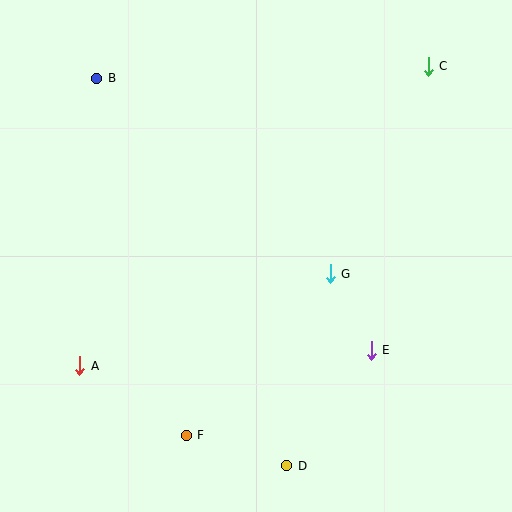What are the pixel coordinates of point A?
Point A is at (80, 366).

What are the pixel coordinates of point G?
Point G is at (330, 274).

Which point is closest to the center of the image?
Point G at (330, 274) is closest to the center.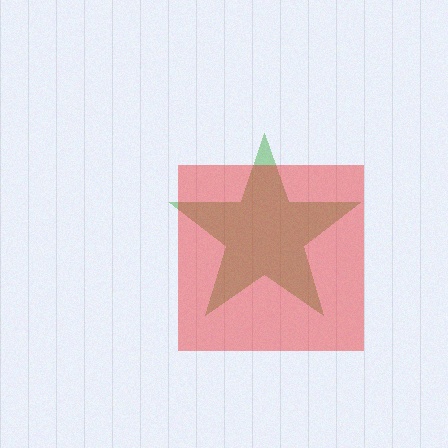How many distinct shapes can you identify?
There are 2 distinct shapes: a green star, a red square.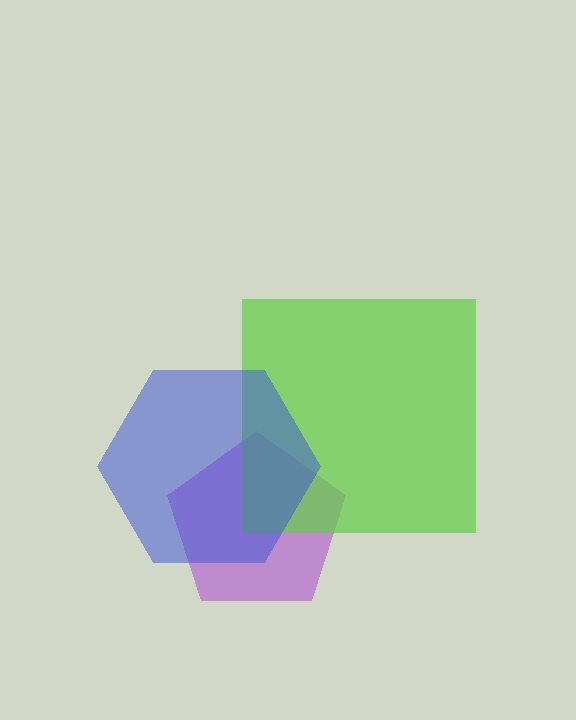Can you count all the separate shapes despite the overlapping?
Yes, there are 3 separate shapes.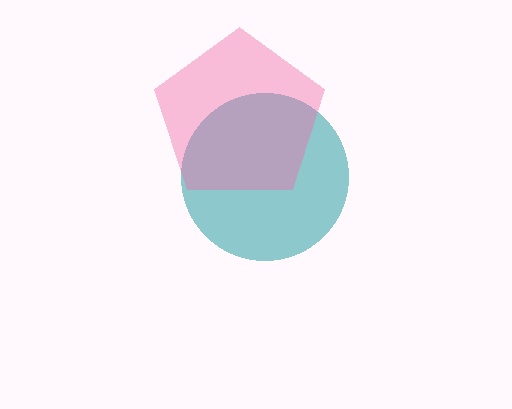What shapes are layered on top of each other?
The layered shapes are: a teal circle, a pink pentagon.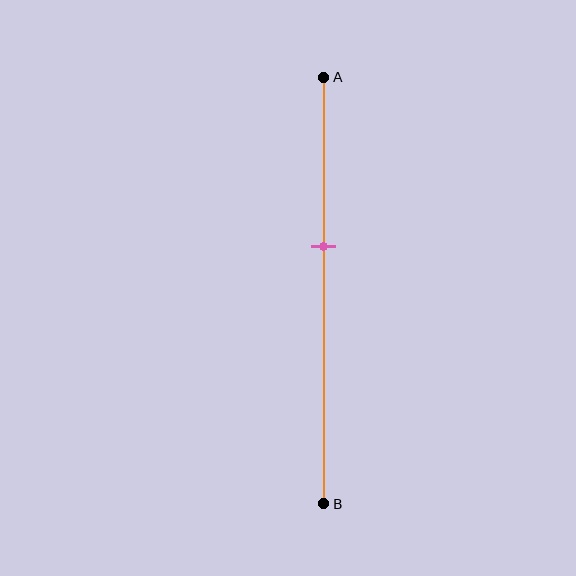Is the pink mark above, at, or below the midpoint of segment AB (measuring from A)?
The pink mark is above the midpoint of segment AB.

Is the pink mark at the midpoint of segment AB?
No, the mark is at about 40% from A, not at the 50% midpoint.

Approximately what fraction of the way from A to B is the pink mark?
The pink mark is approximately 40% of the way from A to B.